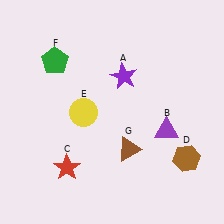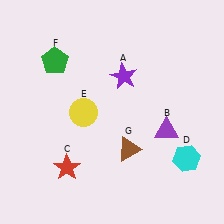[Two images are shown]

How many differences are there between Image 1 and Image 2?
There is 1 difference between the two images.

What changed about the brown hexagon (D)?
In Image 1, D is brown. In Image 2, it changed to cyan.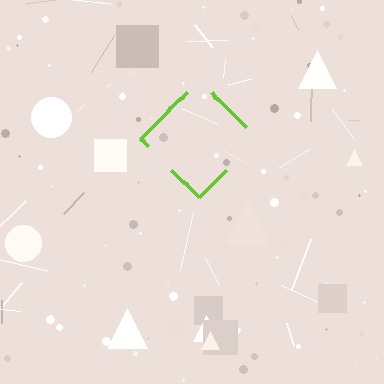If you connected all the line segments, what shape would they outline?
They would outline a diamond.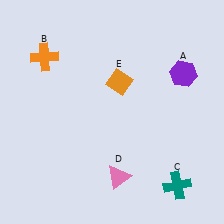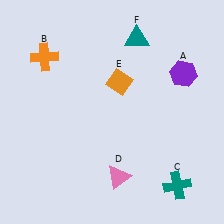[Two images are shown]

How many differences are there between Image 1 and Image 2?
There is 1 difference between the two images.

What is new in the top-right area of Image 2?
A teal triangle (F) was added in the top-right area of Image 2.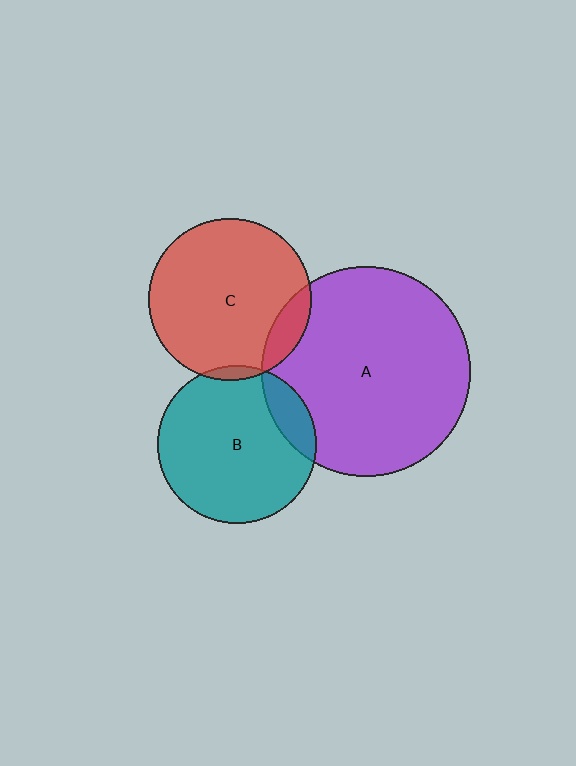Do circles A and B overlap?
Yes.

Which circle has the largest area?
Circle A (purple).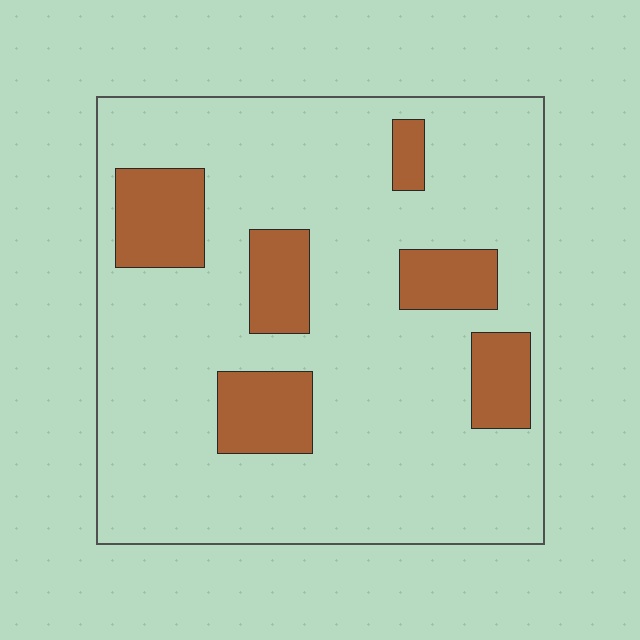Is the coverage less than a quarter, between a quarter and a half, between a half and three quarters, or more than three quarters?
Less than a quarter.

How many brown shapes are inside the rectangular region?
6.